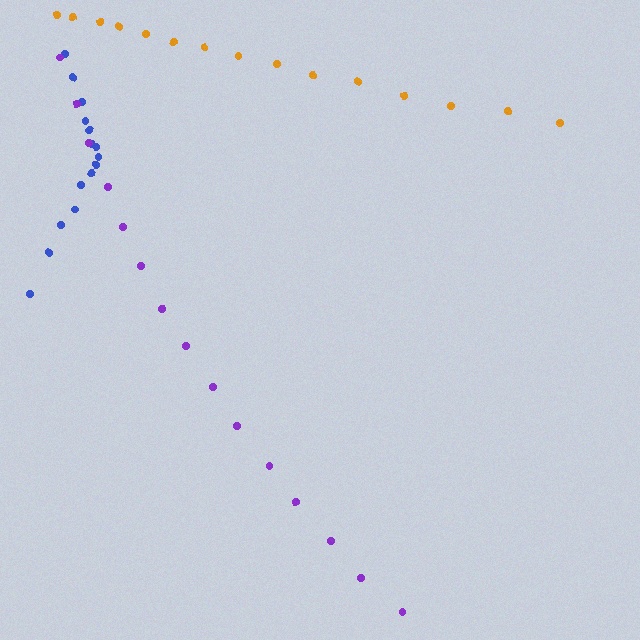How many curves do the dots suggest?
There are 3 distinct paths.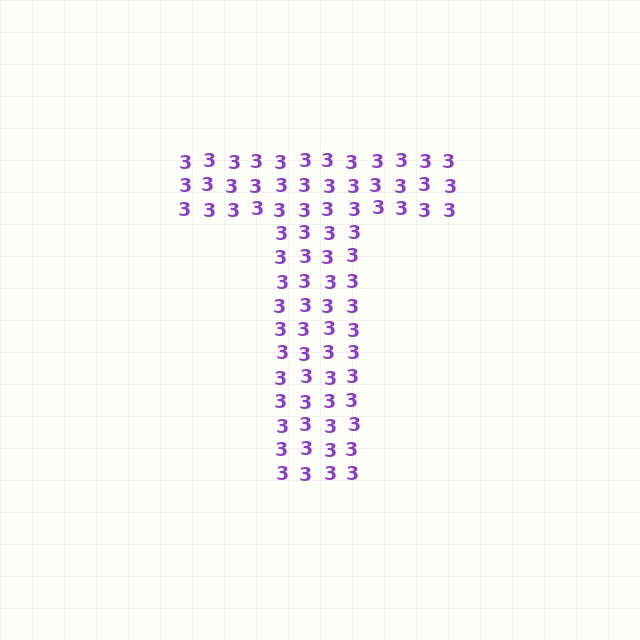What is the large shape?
The large shape is the letter T.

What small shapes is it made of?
It is made of small digit 3's.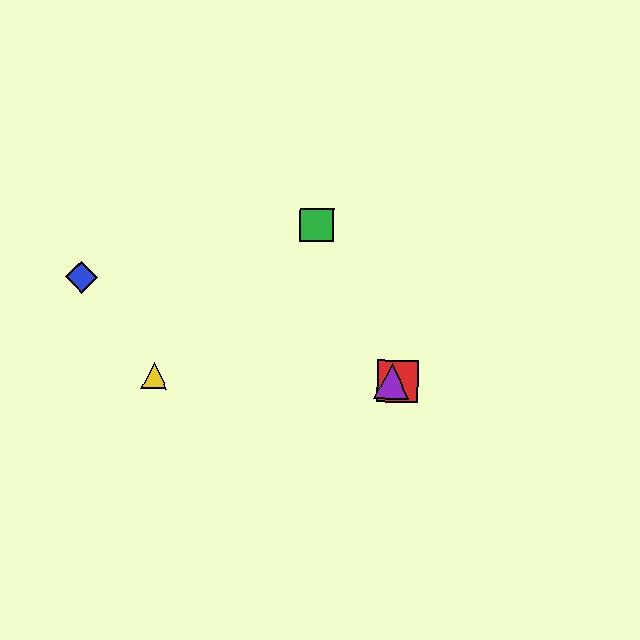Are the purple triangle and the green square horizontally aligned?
No, the purple triangle is at y≈381 and the green square is at y≈225.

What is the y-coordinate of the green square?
The green square is at y≈225.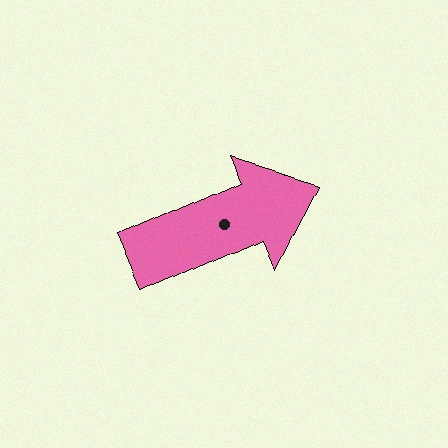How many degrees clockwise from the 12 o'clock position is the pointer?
Approximately 66 degrees.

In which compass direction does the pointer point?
Northeast.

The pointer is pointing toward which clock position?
Roughly 2 o'clock.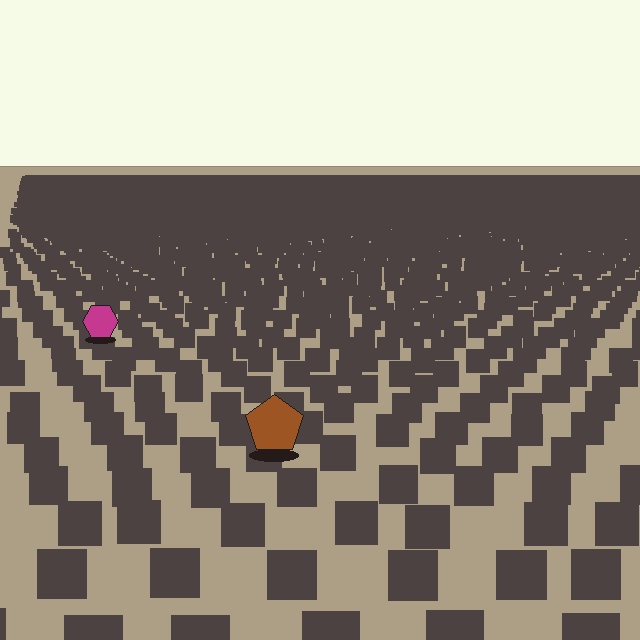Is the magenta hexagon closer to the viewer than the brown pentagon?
No. The brown pentagon is closer — you can tell from the texture gradient: the ground texture is coarser near it.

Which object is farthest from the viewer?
The magenta hexagon is farthest from the viewer. It appears smaller and the ground texture around it is denser.